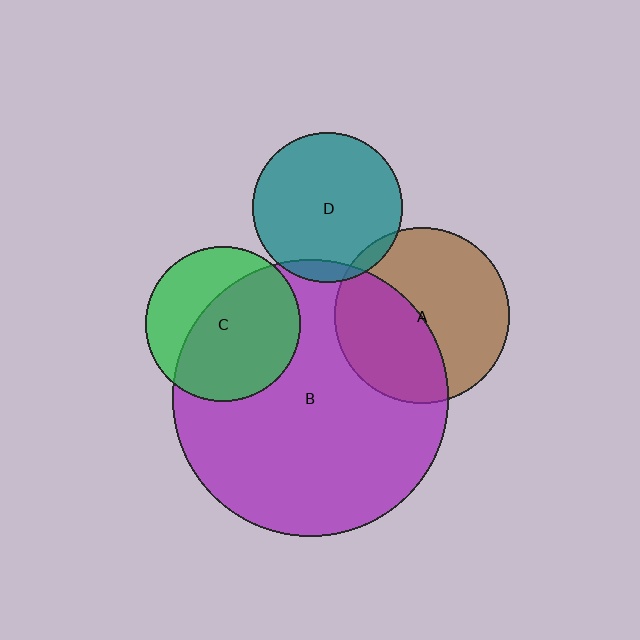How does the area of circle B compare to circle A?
Approximately 2.5 times.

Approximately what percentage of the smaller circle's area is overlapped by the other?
Approximately 65%.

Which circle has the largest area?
Circle B (purple).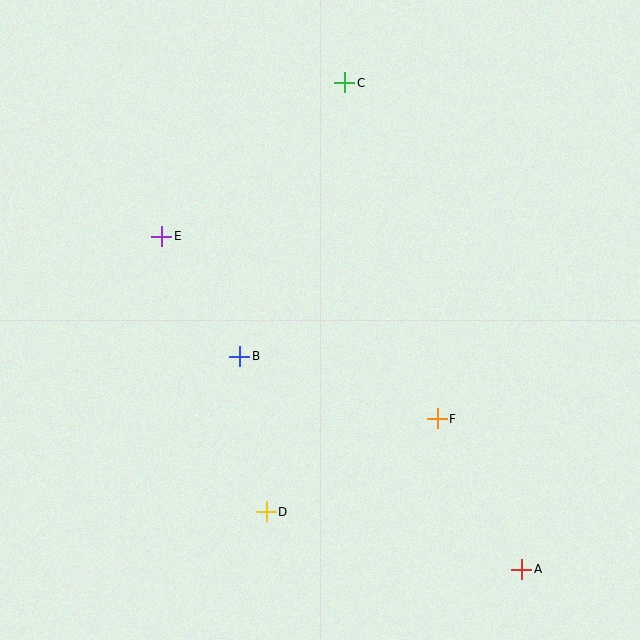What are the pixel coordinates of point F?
Point F is at (437, 419).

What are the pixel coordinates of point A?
Point A is at (522, 569).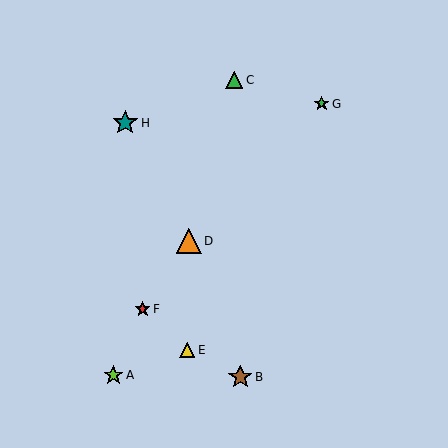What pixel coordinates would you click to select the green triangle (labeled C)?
Click at (234, 80) to select the green triangle C.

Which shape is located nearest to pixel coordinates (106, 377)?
The lime star (labeled A) at (113, 375) is nearest to that location.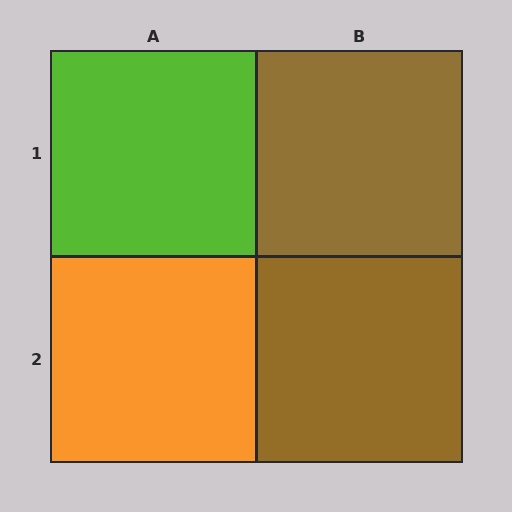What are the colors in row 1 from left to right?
Lime, brown.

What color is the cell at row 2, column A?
Orange.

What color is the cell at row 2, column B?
Brown.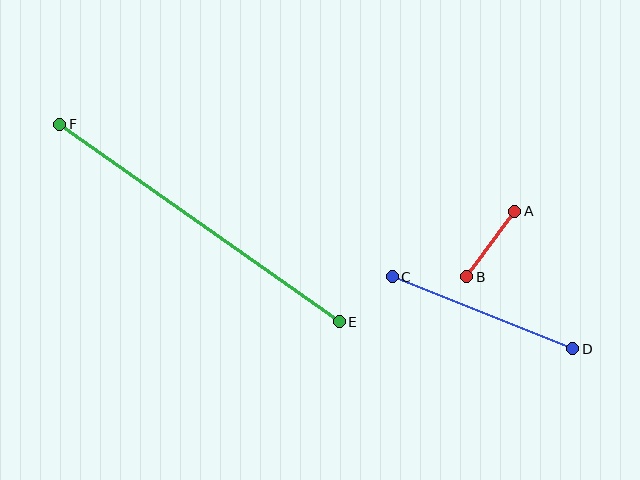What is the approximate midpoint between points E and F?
The midpoint is at approximately (200, 223) pixels.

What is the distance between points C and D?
The distance is approximately 195 pixels.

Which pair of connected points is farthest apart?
Points E and F are farthest apart.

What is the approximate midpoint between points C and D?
The midpoint is at approximately (482, 313) pixels.